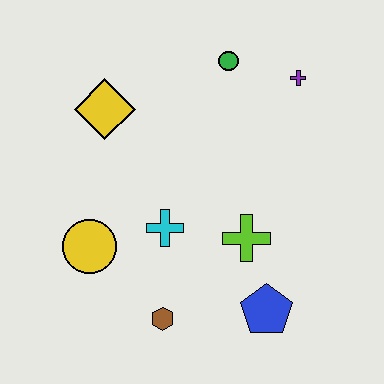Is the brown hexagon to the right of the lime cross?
No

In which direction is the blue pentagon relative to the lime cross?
The blue pentagon is below the lime cross.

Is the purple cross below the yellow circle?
No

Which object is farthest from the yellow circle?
The purple cross is farthest from the yellow circle.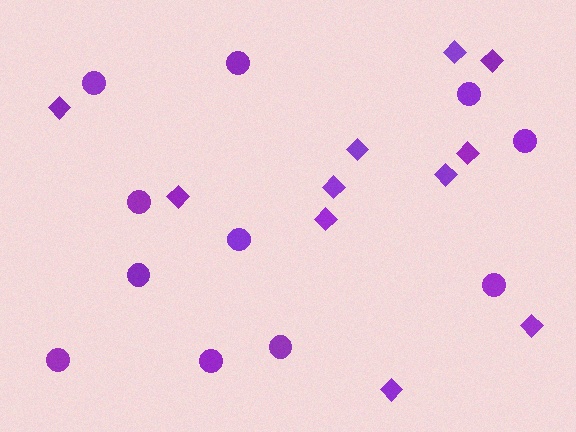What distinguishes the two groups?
There are 2 groups: one group of circles (11) and one group of diamonds (11).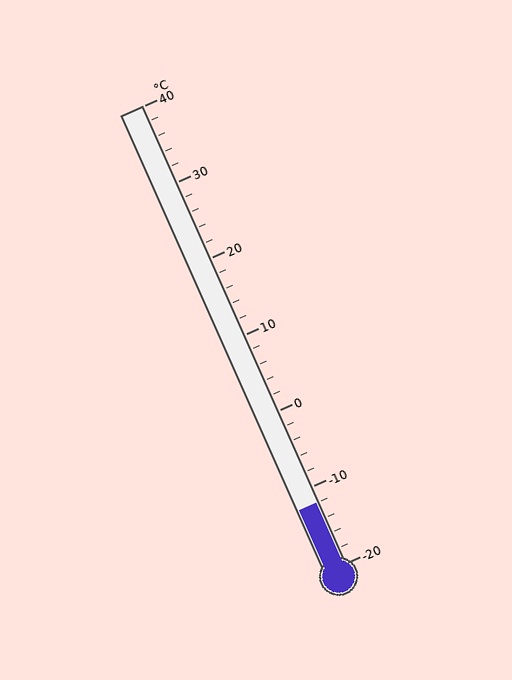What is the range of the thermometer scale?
The thermometer scale ranges from -20°C to 40°C.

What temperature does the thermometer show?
The thermometer shows approximately -12°C.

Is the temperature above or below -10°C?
The temperature is below -10°C.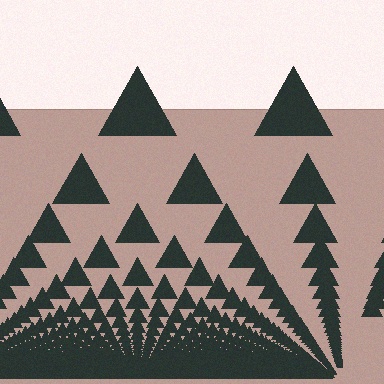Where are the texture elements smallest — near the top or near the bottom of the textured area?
Near the bottom.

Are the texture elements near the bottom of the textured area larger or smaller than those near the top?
Smaller. The gradient is inverted — elements near the bottom are smaller and denser.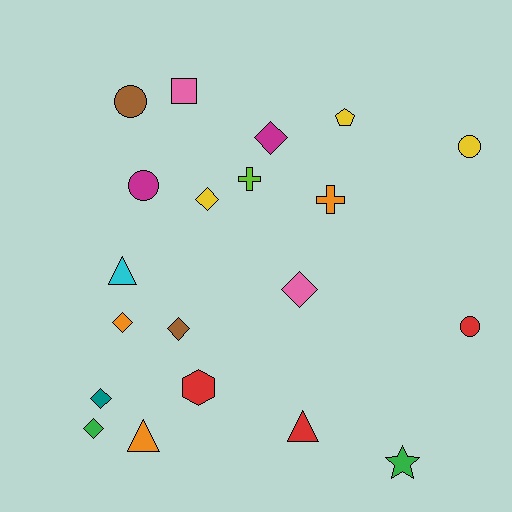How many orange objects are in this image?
There are 3 orange objects.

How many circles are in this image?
There are 4 circles.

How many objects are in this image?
There are 20 objects.